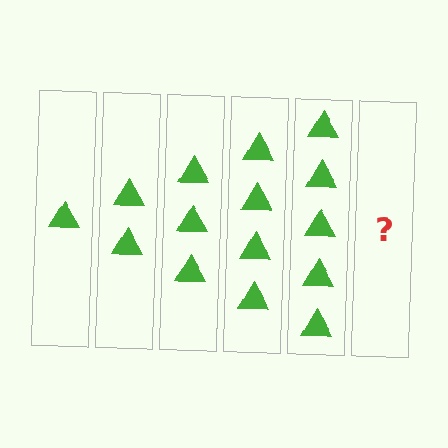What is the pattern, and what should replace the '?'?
The pattern is that each step adds one more triangle. The '?' should be 6 triangles.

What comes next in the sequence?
The next element should be 6 triangles.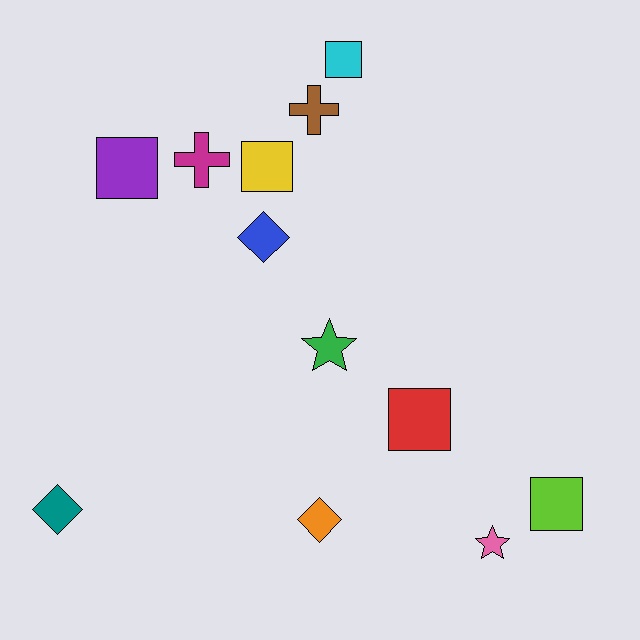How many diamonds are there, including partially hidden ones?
There are 3 diamonds.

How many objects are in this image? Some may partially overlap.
There are 12 objects.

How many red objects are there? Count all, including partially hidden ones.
There is 1 red object.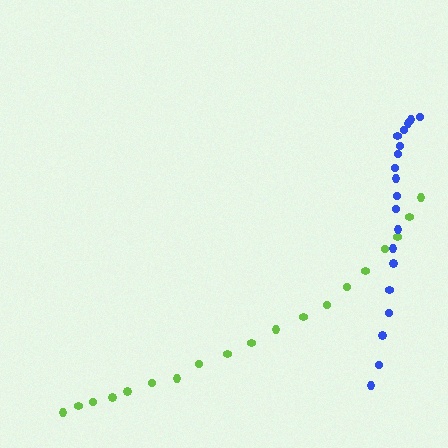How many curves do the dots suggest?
There are 2 distinct paths.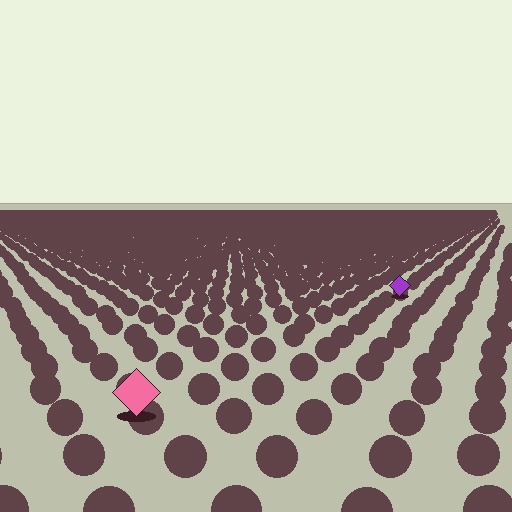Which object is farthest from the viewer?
The purple diamond is farthest from the viewer. It appears smaller and the ground texture around it is denser.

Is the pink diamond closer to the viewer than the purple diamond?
Yes. The pink diamond is closer — you can tell from the texture gradient: the ground texture is coarser near it.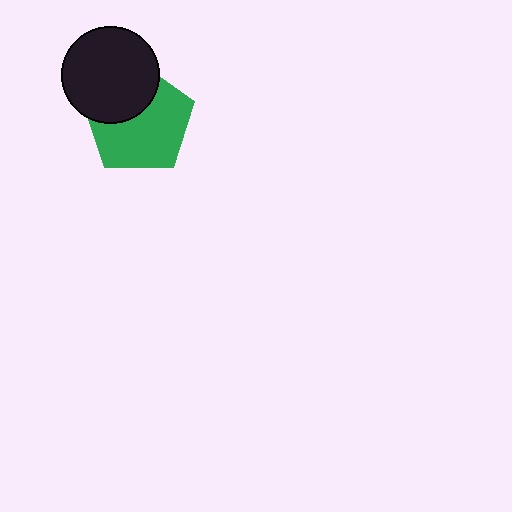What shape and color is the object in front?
The object in front is a black circle.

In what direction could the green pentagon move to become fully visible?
The green pentagon could move toward the lower-right. That would shift it out from behind the black circle entirely.